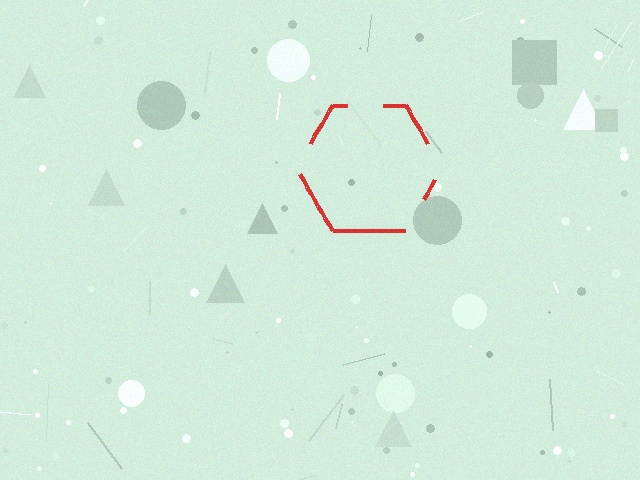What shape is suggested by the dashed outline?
The dashed outline suggests a hexagon.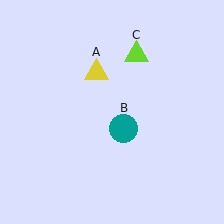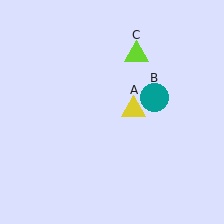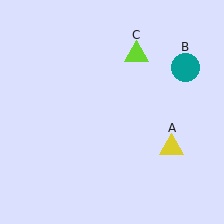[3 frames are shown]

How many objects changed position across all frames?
2 objects changed position: yellow triangle (object A), teal circle (object B).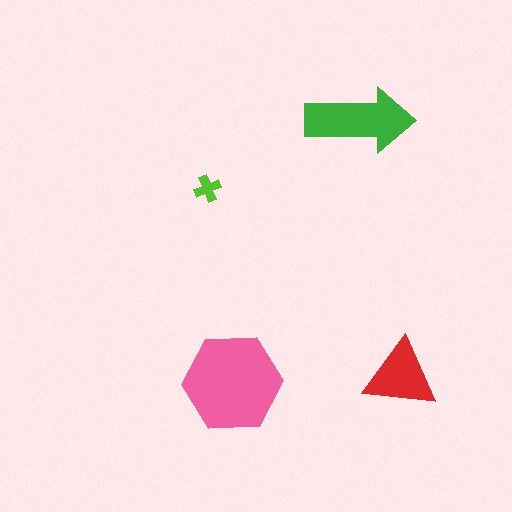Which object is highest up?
The green arrow is topmost.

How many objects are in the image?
There are 4 objects in the image.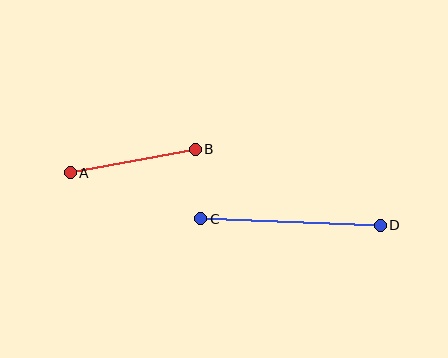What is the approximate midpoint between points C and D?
The midpoint is at approximately (291, 222) pixels.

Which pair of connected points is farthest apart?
Points C and D are farthest apart.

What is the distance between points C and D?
The distance is approximately 180 pixels.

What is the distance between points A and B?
The distance is approximately 128 pixels.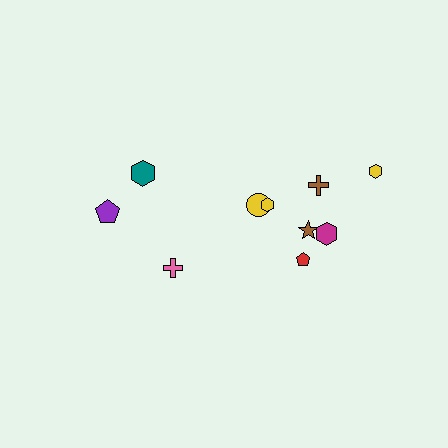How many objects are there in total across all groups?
There are 10 objects.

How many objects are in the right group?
There are 7 objects.